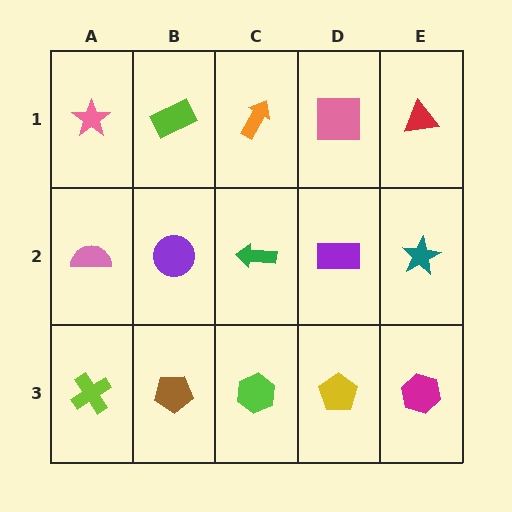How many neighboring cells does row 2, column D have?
4.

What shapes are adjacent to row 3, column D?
A purple rectangle (row 2, column D), a lime hexagon (row 3, column C), a magenta hexagon (row 3, column E).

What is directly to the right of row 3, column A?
A brown pentagon.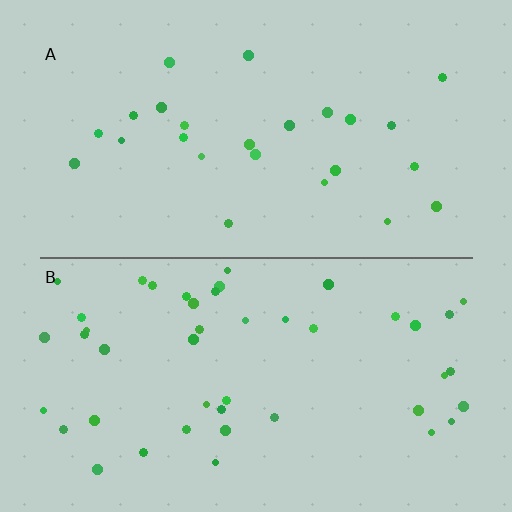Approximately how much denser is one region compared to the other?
Approximately 1.8× — region B over region A.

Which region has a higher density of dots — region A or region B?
B (the bottom).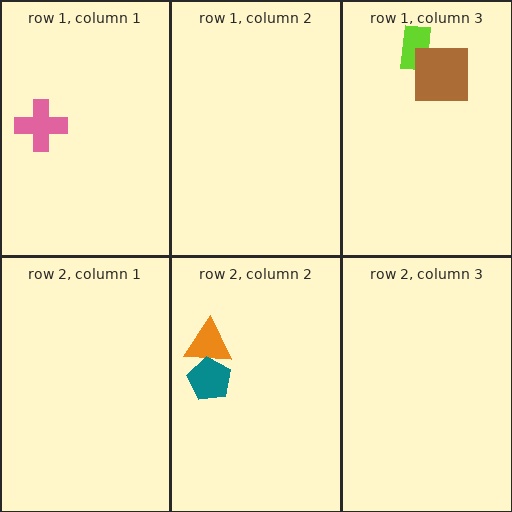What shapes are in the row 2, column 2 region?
The orange triangle, the teal pentagon.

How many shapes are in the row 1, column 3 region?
2.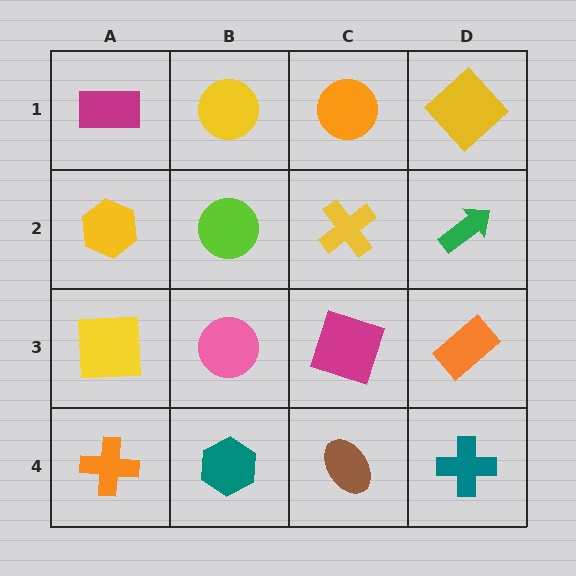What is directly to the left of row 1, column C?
A yellow circle.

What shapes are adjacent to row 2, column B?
A yellow circle (row 1, column B), a pink circle (row 3, column B), a yellow hexagon (row 2, column A), a yellow cross (row 2, column C).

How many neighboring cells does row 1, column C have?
3.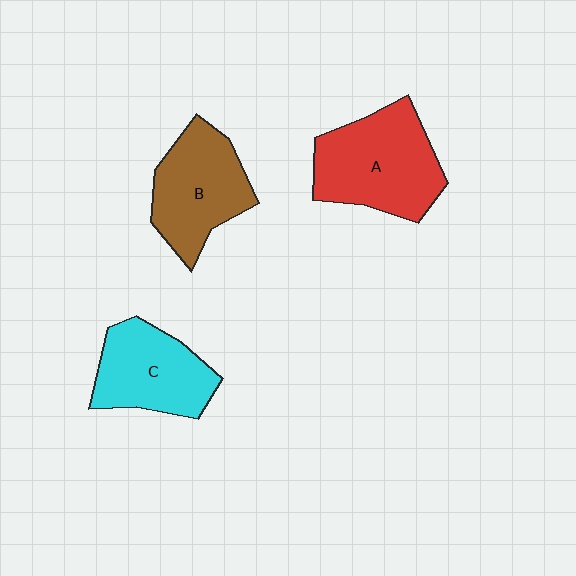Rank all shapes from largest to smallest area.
From largest to smallest: A (red), B (brown), C (cyan).